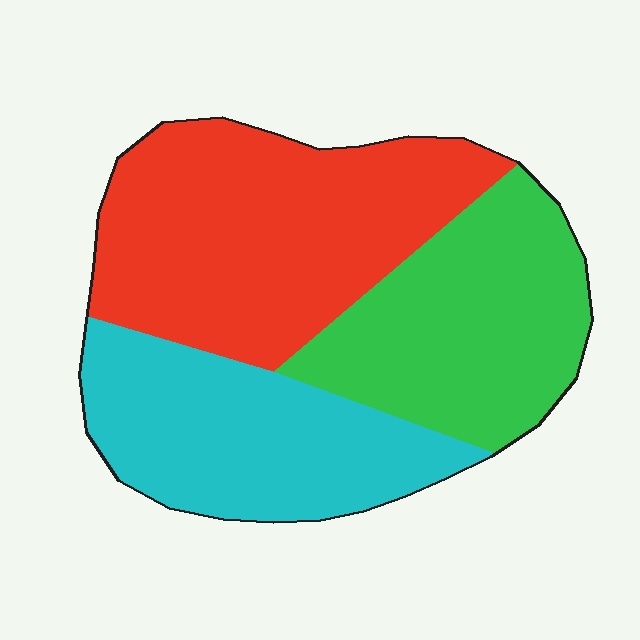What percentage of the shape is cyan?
Cyan takes up between a quarter and a half of the shape.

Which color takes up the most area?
Red, at roughly 40%.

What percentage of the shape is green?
Green takes up about one third (1/3) of the shape.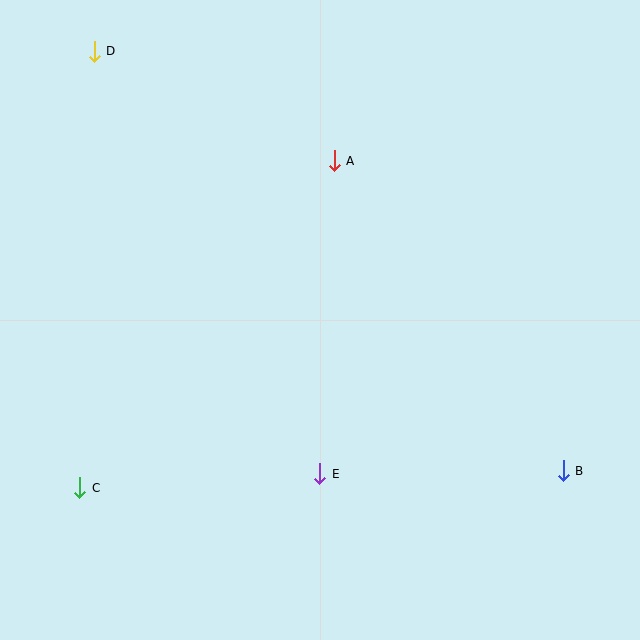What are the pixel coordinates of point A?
Point A is at (334, 161).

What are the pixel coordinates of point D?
Point D is at (94, 51).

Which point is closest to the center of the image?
Point E at (320, 474) is closest to the center.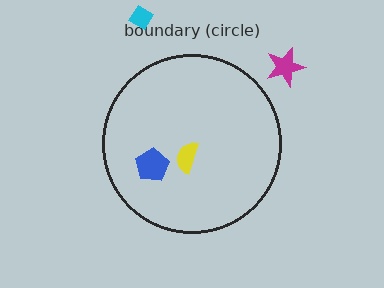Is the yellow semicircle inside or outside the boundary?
Inside.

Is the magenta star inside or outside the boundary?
Outside.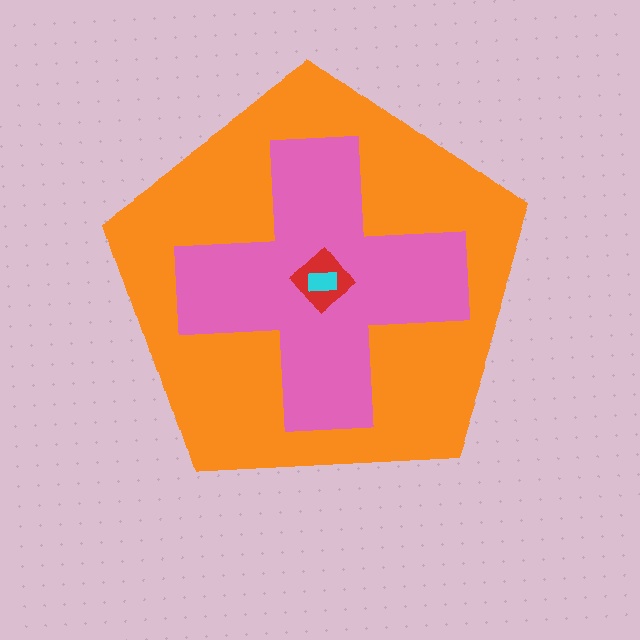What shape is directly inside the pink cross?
The red diamond.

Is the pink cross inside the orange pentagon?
Yes.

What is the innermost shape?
The cyan rectangle.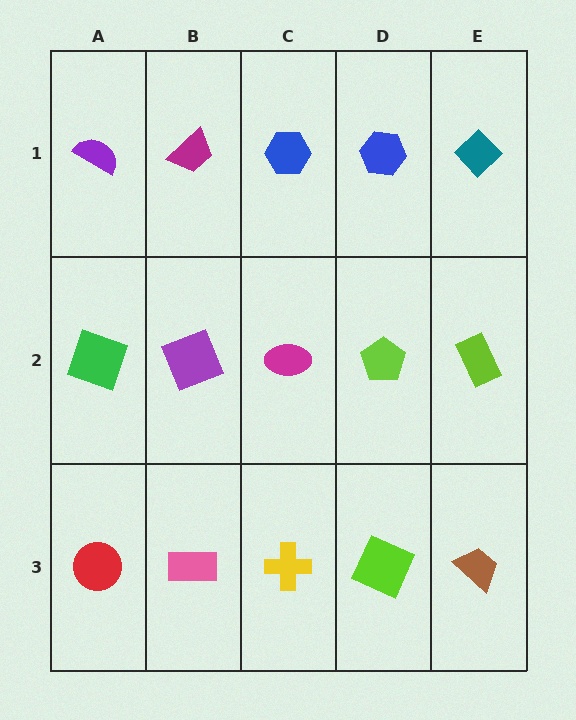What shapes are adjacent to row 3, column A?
A green square (row 2, column A), a pink rectangle (row 3, column B).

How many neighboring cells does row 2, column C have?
4.